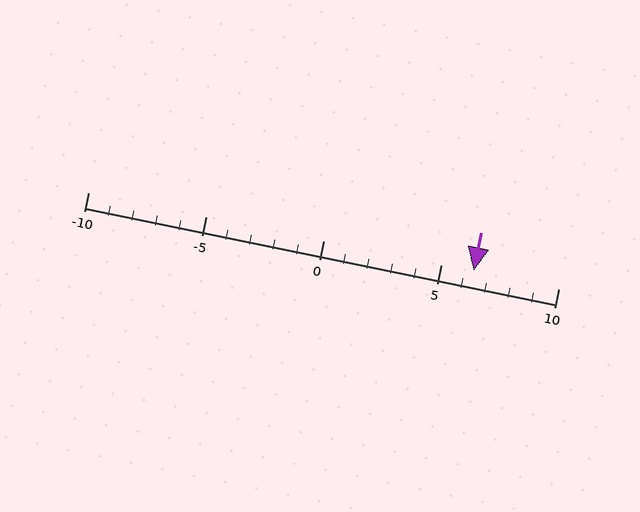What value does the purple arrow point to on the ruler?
The purple arrow points to approximately 6.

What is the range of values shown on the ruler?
The ruler shows values from -10 to 10.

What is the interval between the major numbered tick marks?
The major tick marks are spaced 5 units apart.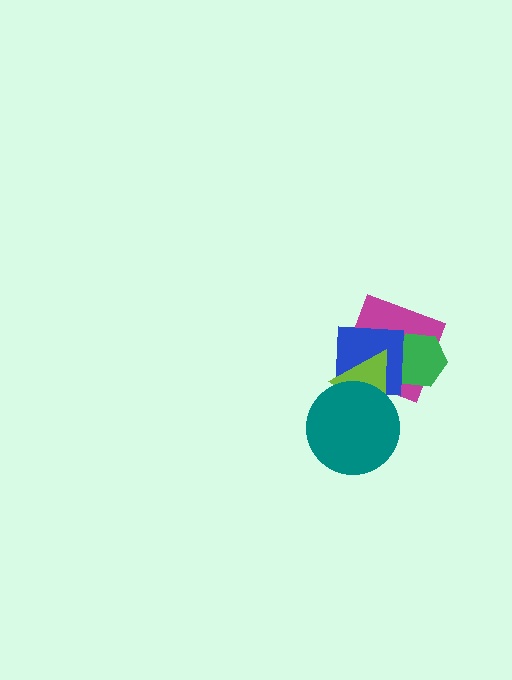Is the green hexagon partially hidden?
Yes, it is partially covered by another shape.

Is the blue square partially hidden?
Yes, it is partially covered by another shape.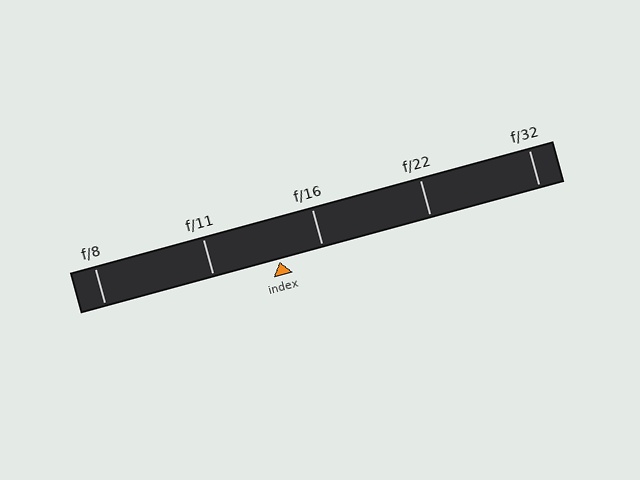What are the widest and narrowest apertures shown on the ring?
The widest aperture shown is f/8 and the narrowest is f/32.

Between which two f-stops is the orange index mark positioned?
The index mark is between f/11 and f/16.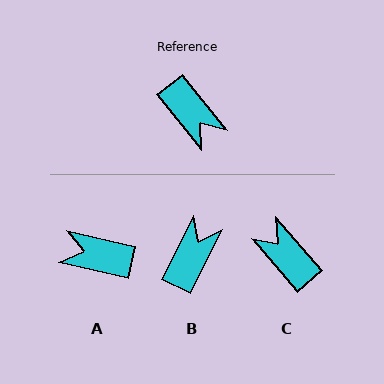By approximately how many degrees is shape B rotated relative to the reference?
Approximately 114 degrees counter-clockwise.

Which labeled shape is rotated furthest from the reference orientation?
C, about 178 degrees away.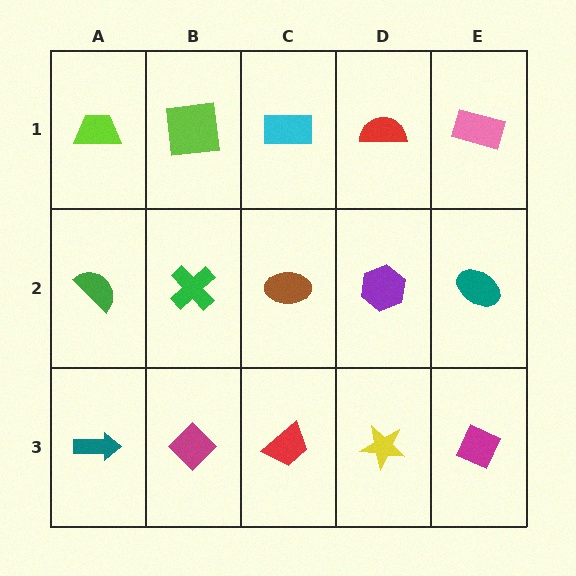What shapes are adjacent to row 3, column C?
A brown ellipse (row 2, column C), a magenta diamond (row 3, column B), a yellow star (row 3, column D).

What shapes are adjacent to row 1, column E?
A teal ellipse (row 2, column E), a red semicircle (row 1, column D).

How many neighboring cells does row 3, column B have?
3.